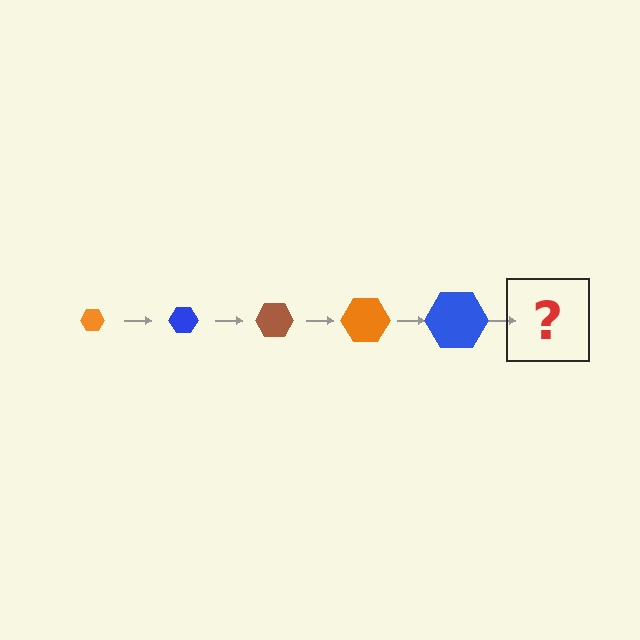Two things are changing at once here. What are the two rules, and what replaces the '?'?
The two rules are that the hexagon grows larger each step and the color cycles through orange, blue, and brown. The '?' should be a brown hexagon, larger than the previous one.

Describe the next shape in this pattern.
It should be a brown hexagon, larger than the previous one.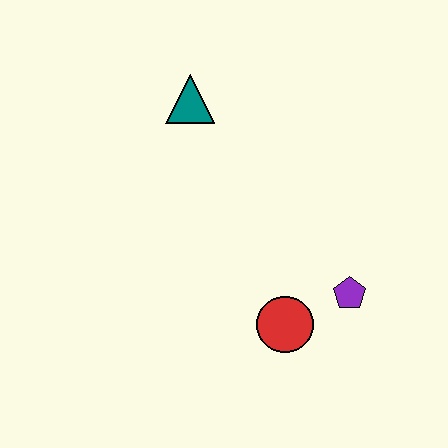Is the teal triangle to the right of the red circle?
No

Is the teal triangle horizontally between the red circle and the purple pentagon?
No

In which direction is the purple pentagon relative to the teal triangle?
The purple pentagon is below the teal triangle.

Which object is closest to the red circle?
The purple pentagon is closest to the red circle.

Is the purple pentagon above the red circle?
Yes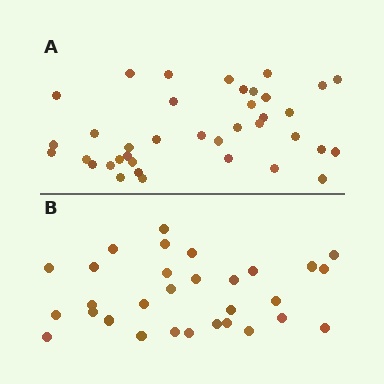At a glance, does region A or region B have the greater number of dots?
Region A (the top region) has more dots.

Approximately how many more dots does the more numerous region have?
Region A has roughly 8 or so more dots than region B.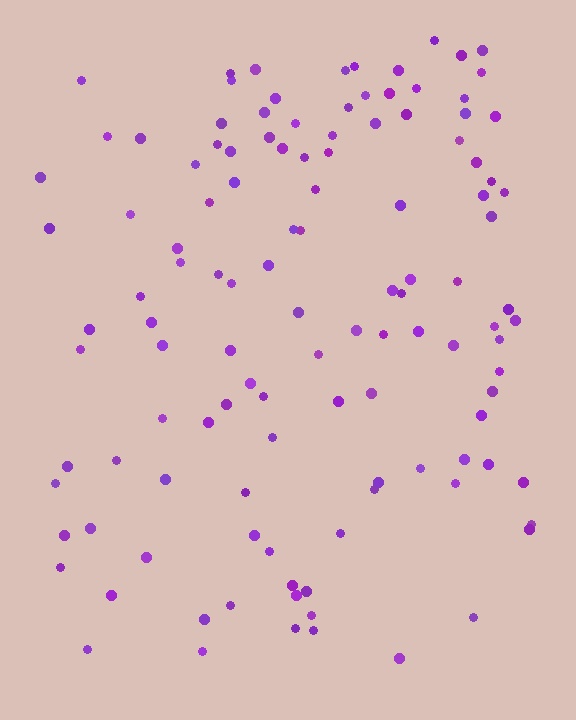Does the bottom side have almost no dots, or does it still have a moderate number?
Still a moderate number, just noticeably fewer than the top.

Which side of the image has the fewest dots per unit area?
The bottom.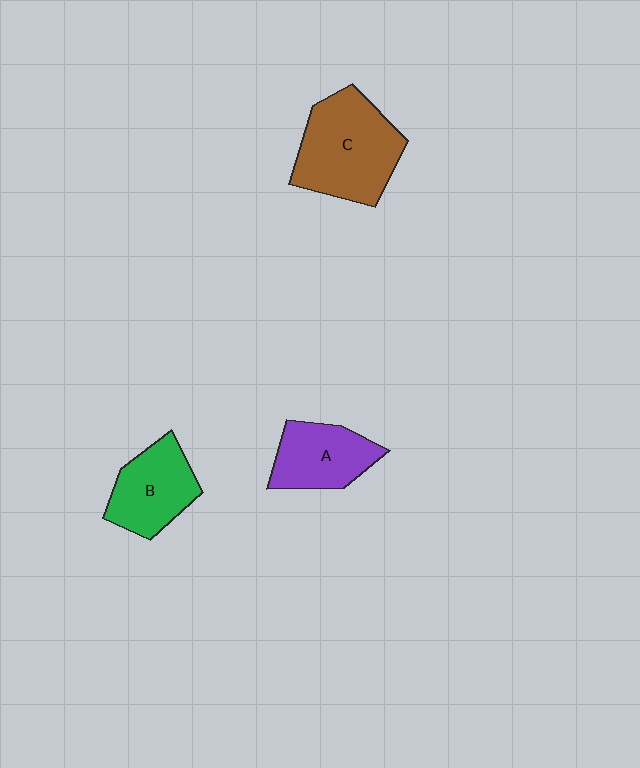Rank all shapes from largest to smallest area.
From largest to smallest: C (brown), B (green), A (purple).